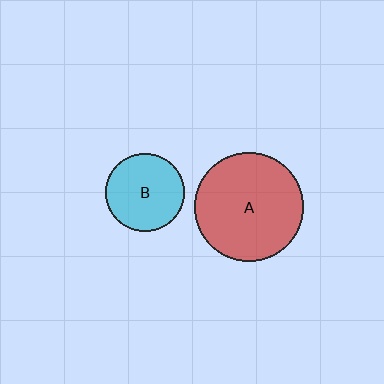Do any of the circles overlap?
No, none of the circles overlap.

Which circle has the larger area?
Circle A (red).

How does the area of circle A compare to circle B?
Approximately 1.9 times.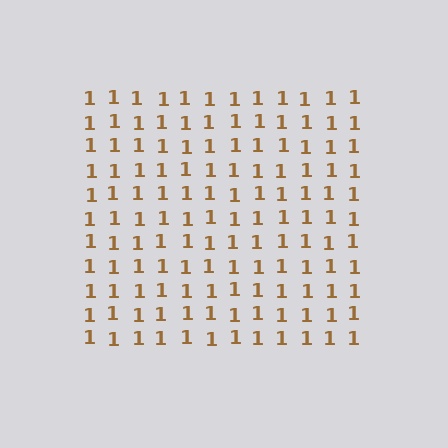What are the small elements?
The small elements are digit 1's.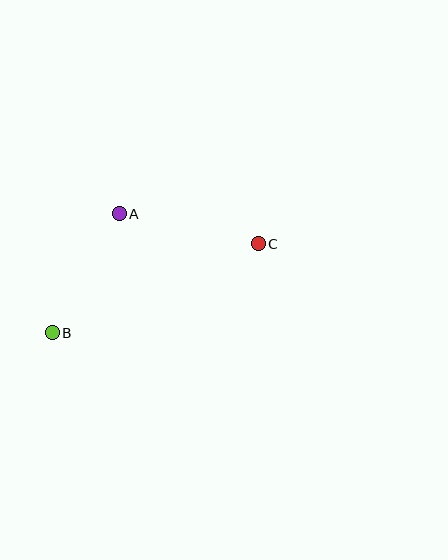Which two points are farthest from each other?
Points B and C are farthest from each other.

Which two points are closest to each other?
Points A and B are closest to each other.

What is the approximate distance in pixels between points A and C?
The distance between A and C is approximately 142 pixels.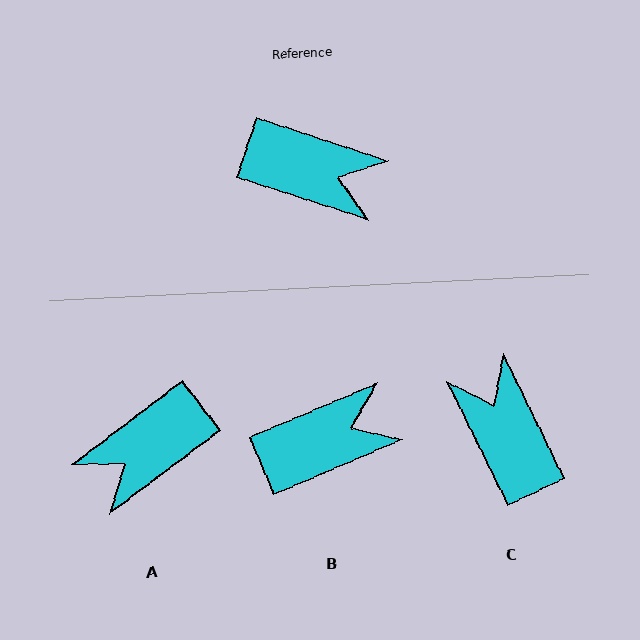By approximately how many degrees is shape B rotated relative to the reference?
Approximately 41 degrees counter-clockwise.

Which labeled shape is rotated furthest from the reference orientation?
C, about 134 degrees away.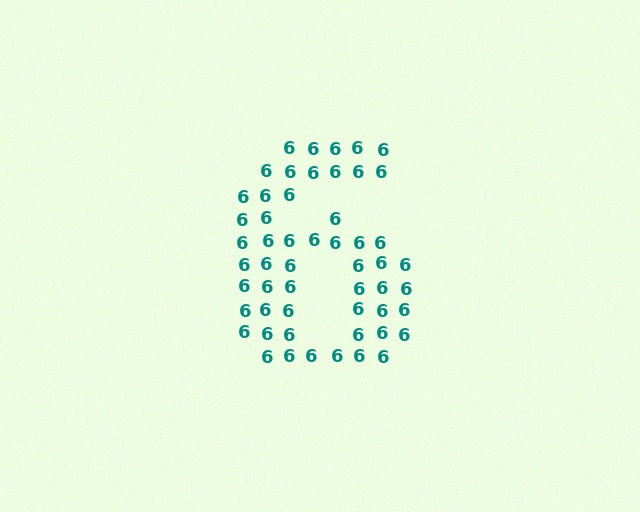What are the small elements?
The small elements are digit 6's.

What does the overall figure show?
The overall figure shows the digit 6.